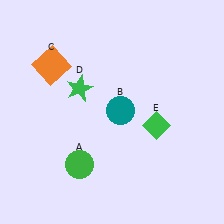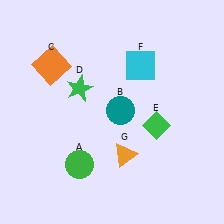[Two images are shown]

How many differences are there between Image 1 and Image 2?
There are 2 differences between the two images.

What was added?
A cyan square (F), an orange triangle (G) were added in Image 2.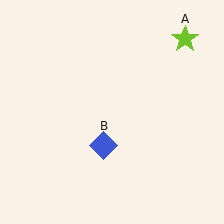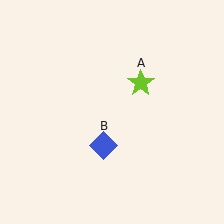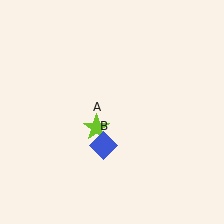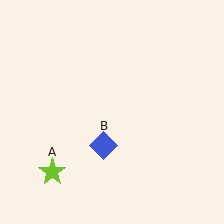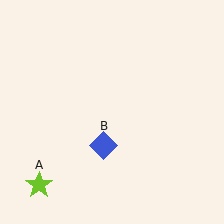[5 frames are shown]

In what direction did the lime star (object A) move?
The lime star (object A) moved down and to the left.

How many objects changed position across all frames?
1 object changed position: lime star (object A).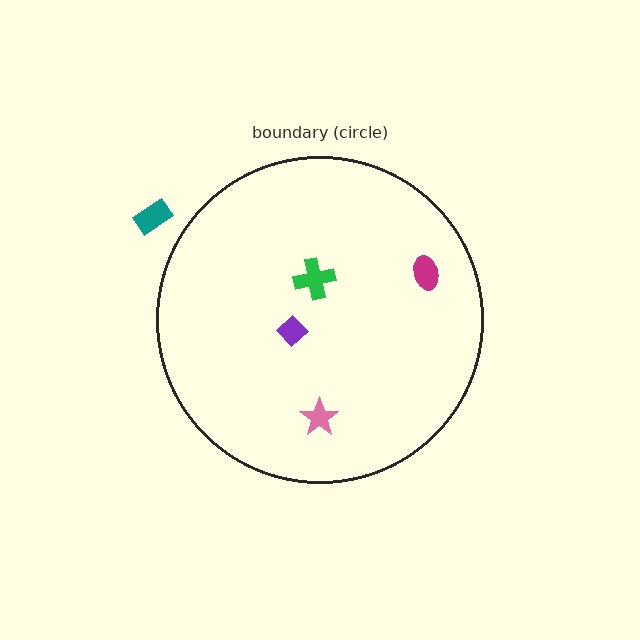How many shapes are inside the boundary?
4 inside, 1 outside.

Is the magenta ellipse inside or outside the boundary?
Inside.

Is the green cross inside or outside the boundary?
Inside.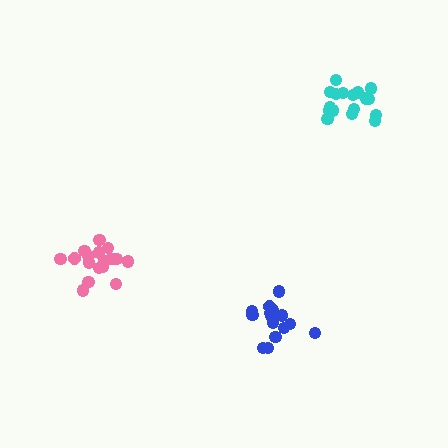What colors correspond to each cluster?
The clusters are colored: blue, pink, cyan.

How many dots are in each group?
Group 1: 16 dots, Group 2: 17 dots, Group 3: 17 dots (50 total).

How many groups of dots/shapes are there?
There are 3 groups.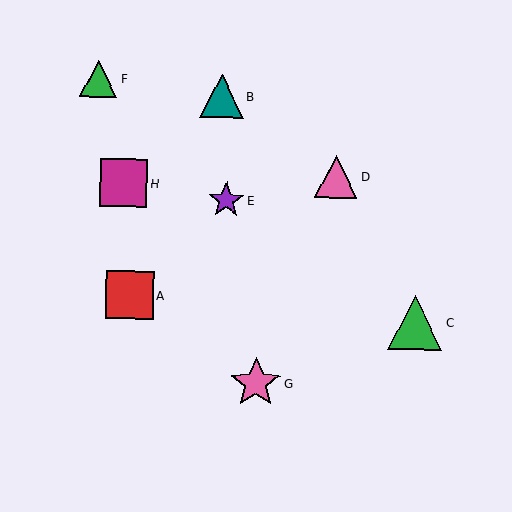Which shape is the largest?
The green triangle (labeled C) is the largest.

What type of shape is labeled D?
Shape D is a pink triangle.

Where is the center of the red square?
The center of the red square is at (129, 295).